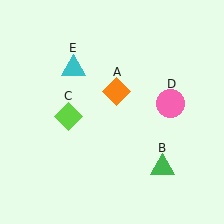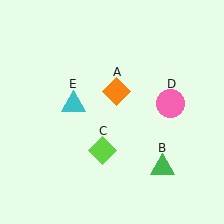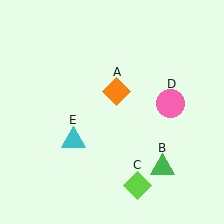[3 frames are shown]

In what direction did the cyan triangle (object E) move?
The cyan triangle (object E) moved down.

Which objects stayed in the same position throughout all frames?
Orange diamond (object A) and green triangle (object B) and pink circle (object D) remained stationary.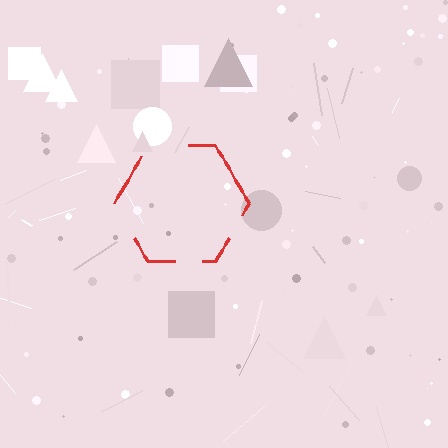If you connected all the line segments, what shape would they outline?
They would outline a hexagon.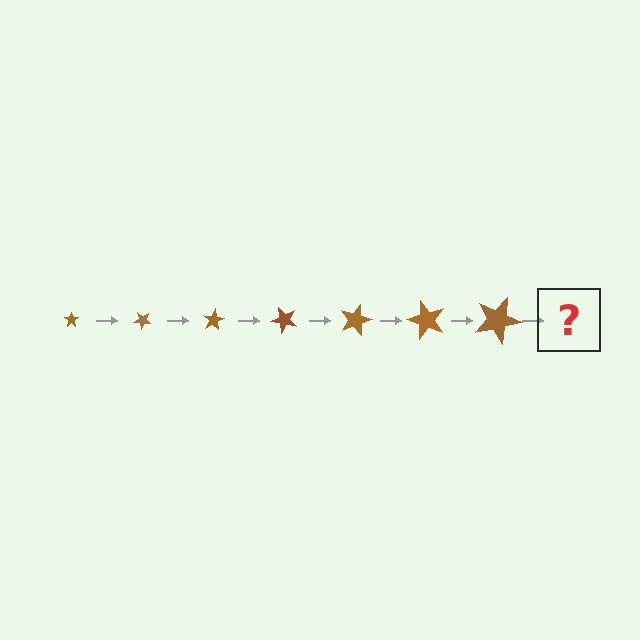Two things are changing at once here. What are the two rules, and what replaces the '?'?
The two rules are that the star grows larger each step and it rotates 40 degrees each step. The '?' should be a star, larger than the previous one and rotated 280 degrees from the start.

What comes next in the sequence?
The next element should be a star, larger than the previous one and rotated 280 degrees from the start.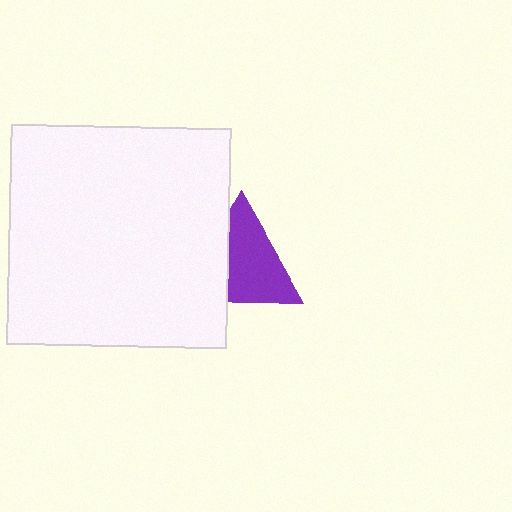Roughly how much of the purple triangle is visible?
About half of it is visible (roughly 65%).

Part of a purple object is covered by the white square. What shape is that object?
It is a triangle.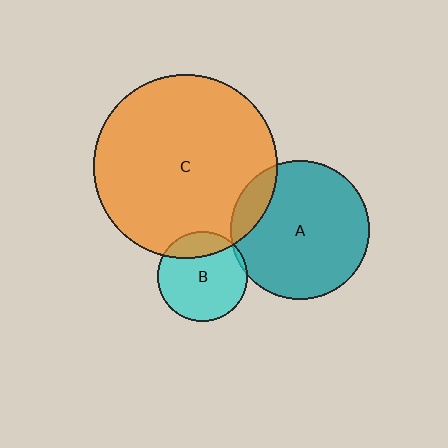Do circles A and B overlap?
Yes.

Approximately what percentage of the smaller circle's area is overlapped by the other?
Approximately 5%.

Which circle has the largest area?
Circle C (orange).